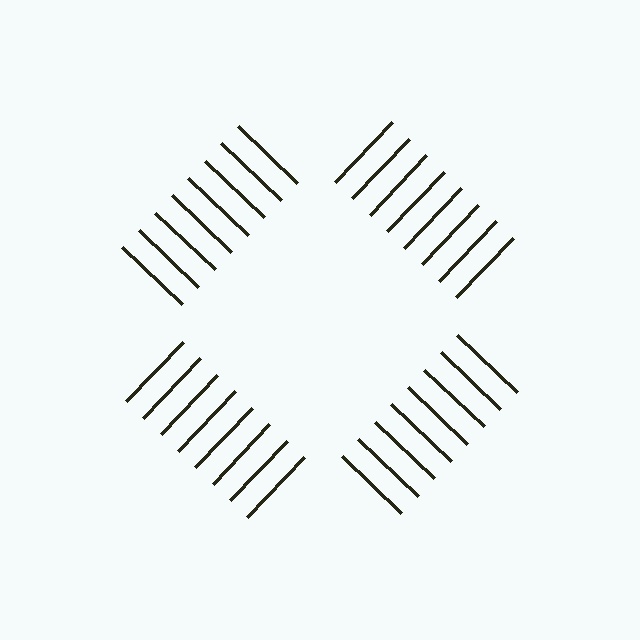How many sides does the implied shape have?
4 sides — the line-ends trace a square.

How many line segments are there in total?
32 — 8 along each of the 4 edges.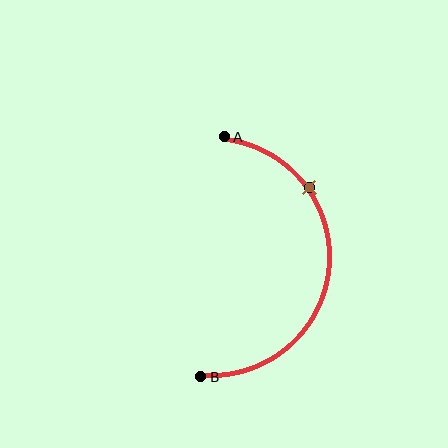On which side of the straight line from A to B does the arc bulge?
The arc bulges to the right of the straight line connecting A and B.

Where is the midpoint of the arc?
The arc midpoint is the point on the curve farthest from the straight line joining A and B. It sits to the right of that line.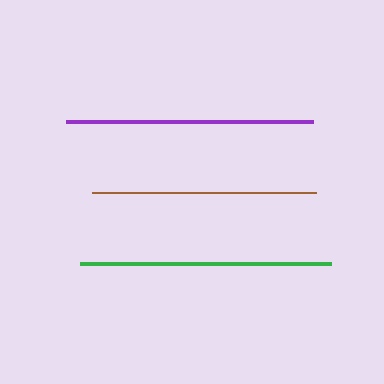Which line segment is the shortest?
The brown line is the shortest at approximately 223 pixels.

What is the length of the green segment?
The green segment is approximately 251 pixels long.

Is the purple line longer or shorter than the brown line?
The purple line is longer than the brown line.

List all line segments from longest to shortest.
From longest to shortest: green, purple, brown.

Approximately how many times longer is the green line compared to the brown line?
The green line is approximately 1.1 times the length of the brown line.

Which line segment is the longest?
The green line is the longest at approximately 251 pixels.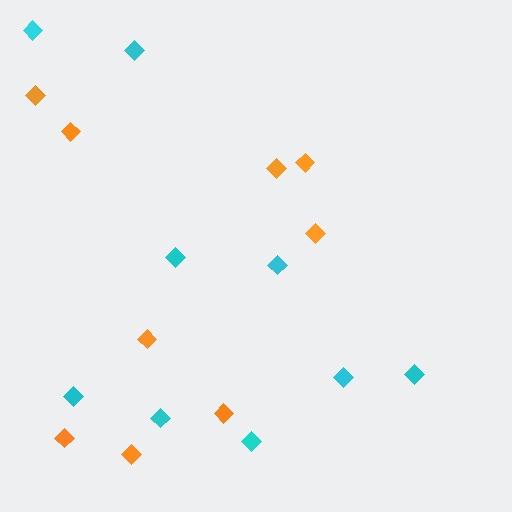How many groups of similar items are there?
There are 2 groups: one group of orange diamonds (9) and one group of cyan diamonds (9).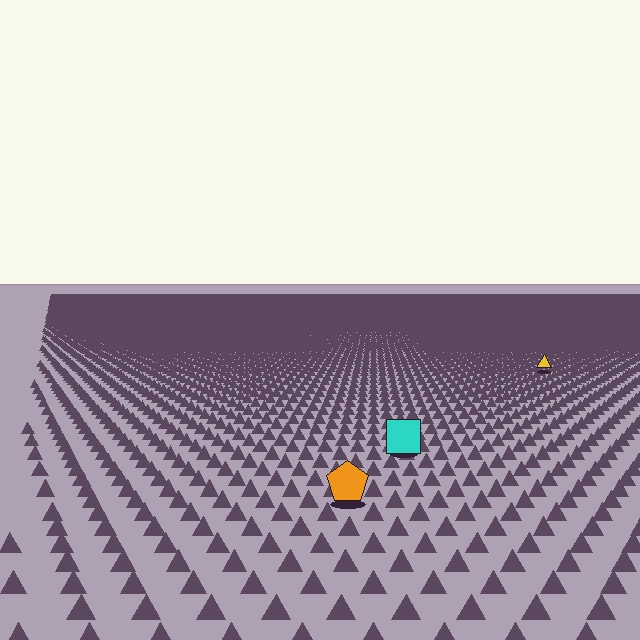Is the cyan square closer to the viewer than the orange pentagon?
No. The orange pentagon is closer — you can tell from the texture gradient: the ground texture is coarser near it.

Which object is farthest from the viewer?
The yellow triangle is farthest from the viewer. It appears smaller and the ground texture around it is denser.